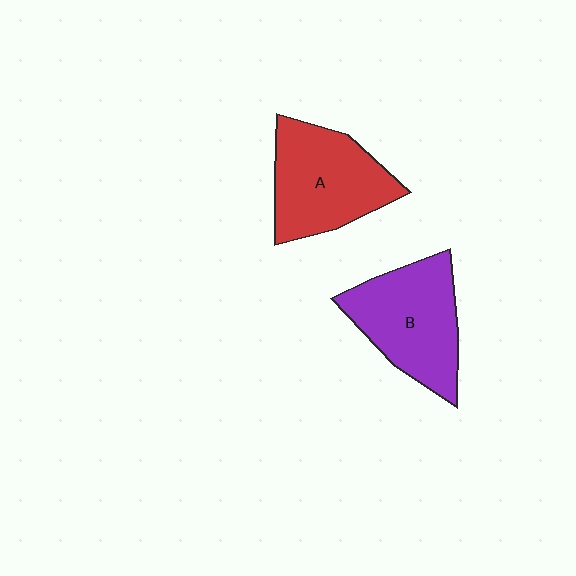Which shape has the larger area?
Shape B (purple).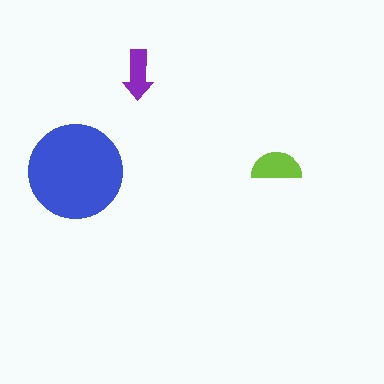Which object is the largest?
The blue circle.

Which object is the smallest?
The purple arrow.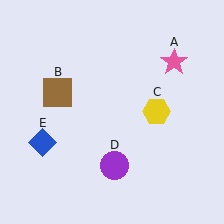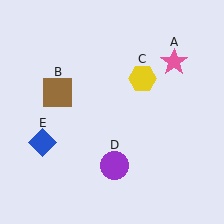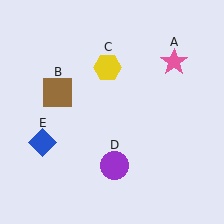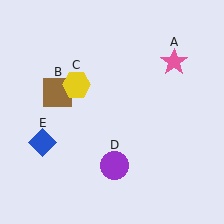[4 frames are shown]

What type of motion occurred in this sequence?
The yellow hexagon (object C) rotated counterclockwise around the center of the scene.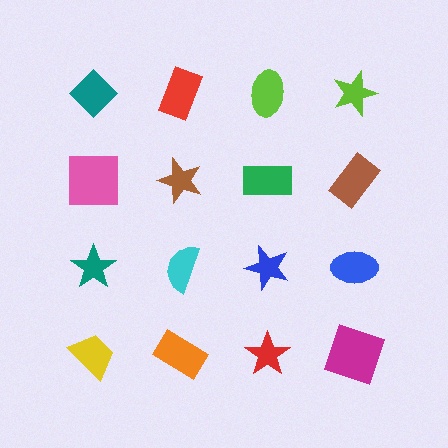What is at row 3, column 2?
A cyan semicircle.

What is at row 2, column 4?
A brown rectangle.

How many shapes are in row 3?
4 shapes.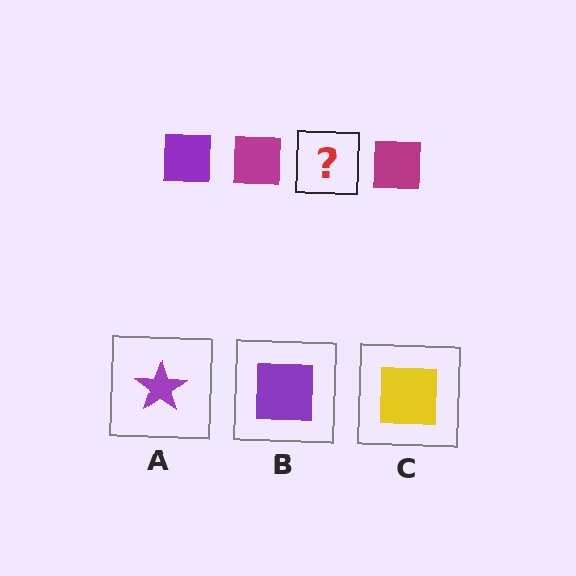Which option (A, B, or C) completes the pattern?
B.